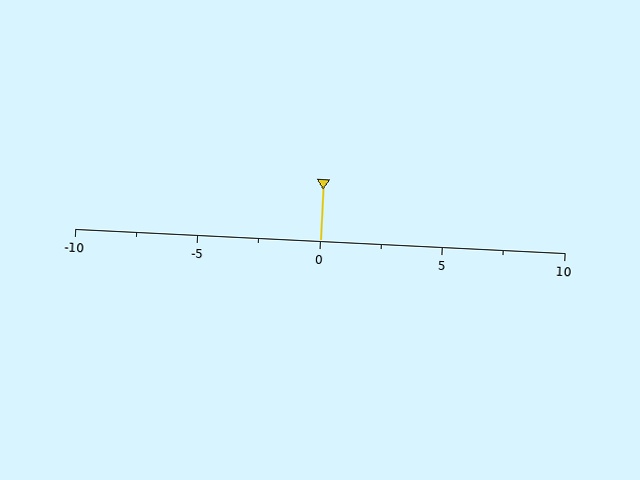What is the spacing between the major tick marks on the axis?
The major ticks are spaced 5 apart.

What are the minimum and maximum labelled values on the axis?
The axis runs from -10 to 10.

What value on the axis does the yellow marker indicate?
The marker indicates approximately 0.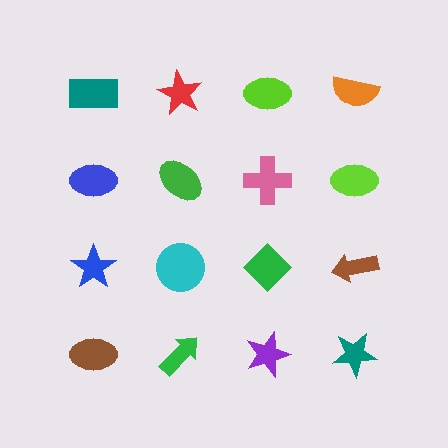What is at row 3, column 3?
A green diamond.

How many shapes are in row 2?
4 shapes.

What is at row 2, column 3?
A pink cross.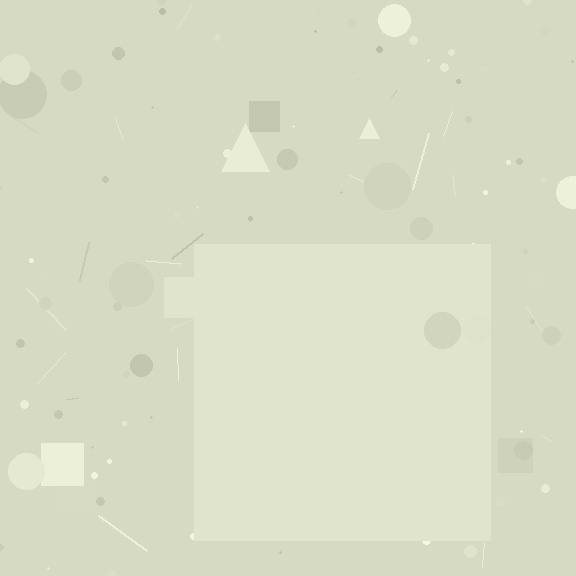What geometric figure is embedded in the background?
A square is embedded in the background.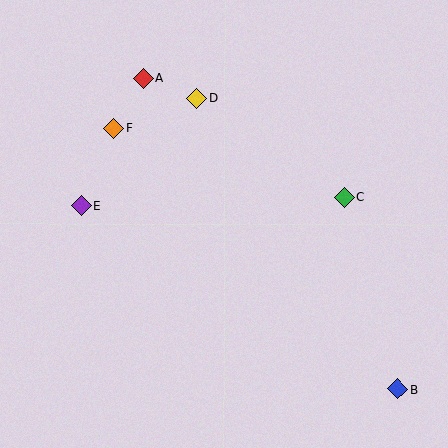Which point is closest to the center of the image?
Point C at (344, 197) is closest to the center.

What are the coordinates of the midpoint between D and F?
The midpoint between D and F is at (156, 113).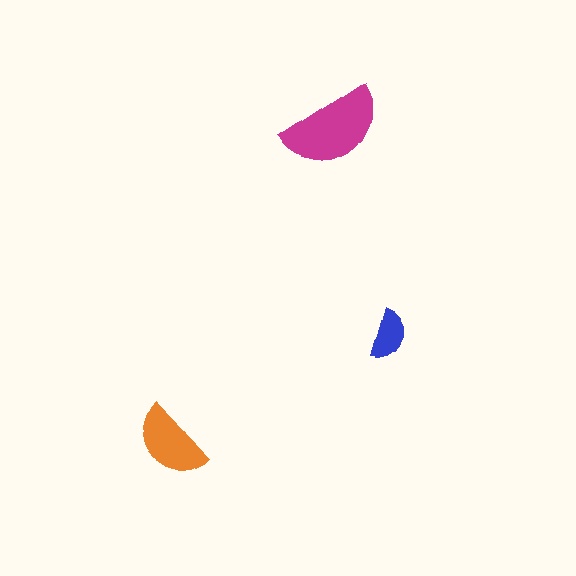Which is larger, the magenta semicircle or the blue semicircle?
The magenta one.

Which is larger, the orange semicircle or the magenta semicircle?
The magenta one.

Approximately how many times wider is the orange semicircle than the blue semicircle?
About 1.5 times wider.